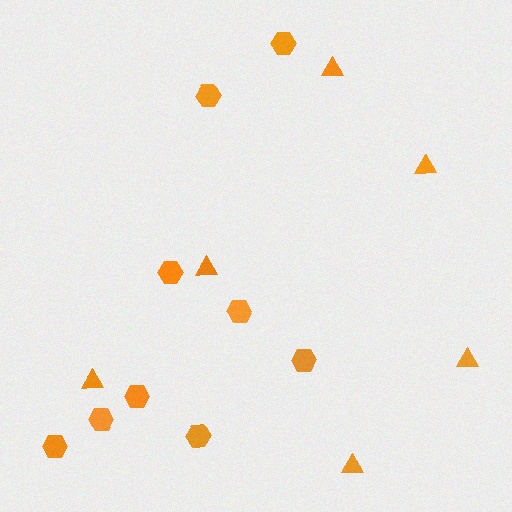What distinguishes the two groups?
There are 2 groups: one group of hexagons (9) and one group of triangles (6).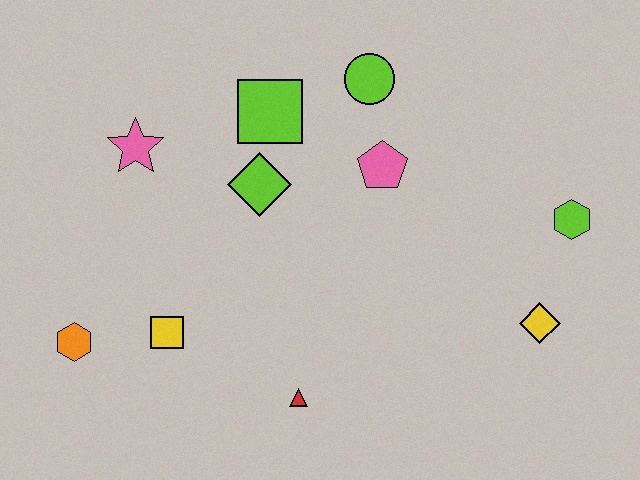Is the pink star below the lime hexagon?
No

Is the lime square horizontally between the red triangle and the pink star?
Yes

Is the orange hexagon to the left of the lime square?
Yes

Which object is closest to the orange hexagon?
The yellow square is closest to the orange hexagon.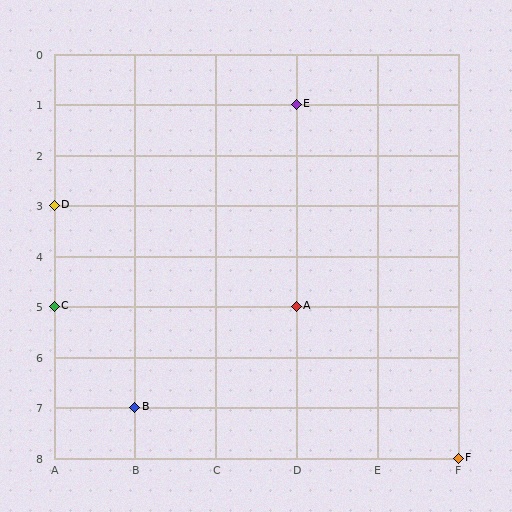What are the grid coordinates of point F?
Point F is at grid coordinates (F, 8).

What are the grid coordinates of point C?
Point C is at grid coordinates (A, 5).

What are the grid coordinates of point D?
Point D is at grid coordinates (A, 3).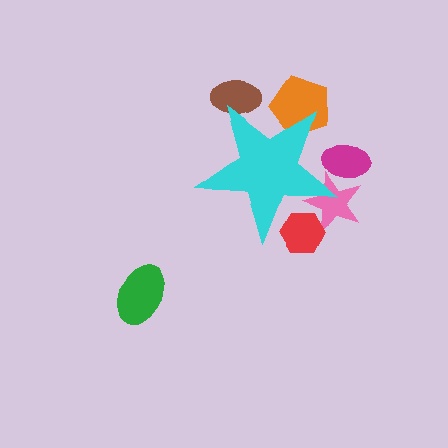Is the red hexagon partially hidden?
Yes, the red hexagon is partially hidden behind the cyan star.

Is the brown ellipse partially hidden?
Yes, the brown ellipse is partially hidden behind the cyan star.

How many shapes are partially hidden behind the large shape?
5 shapes are partially hidden.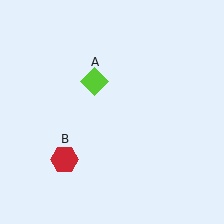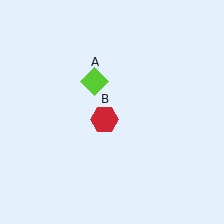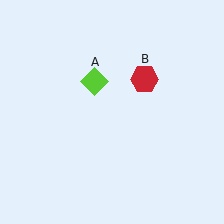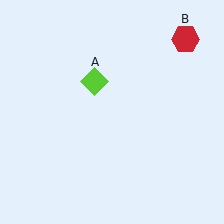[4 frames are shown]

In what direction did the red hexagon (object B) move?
The red hexagon (object B) moved up and to the right.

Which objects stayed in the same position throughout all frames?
Lime diamond (object A) remained stationary.